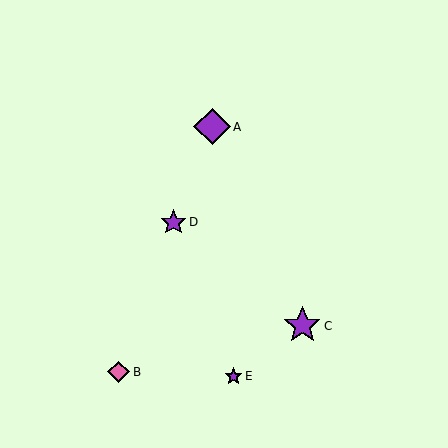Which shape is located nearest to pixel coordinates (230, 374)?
The purple star (labeled E) at (234, 376) is nearest to that location.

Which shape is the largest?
The purple star (labeled C) is the largest.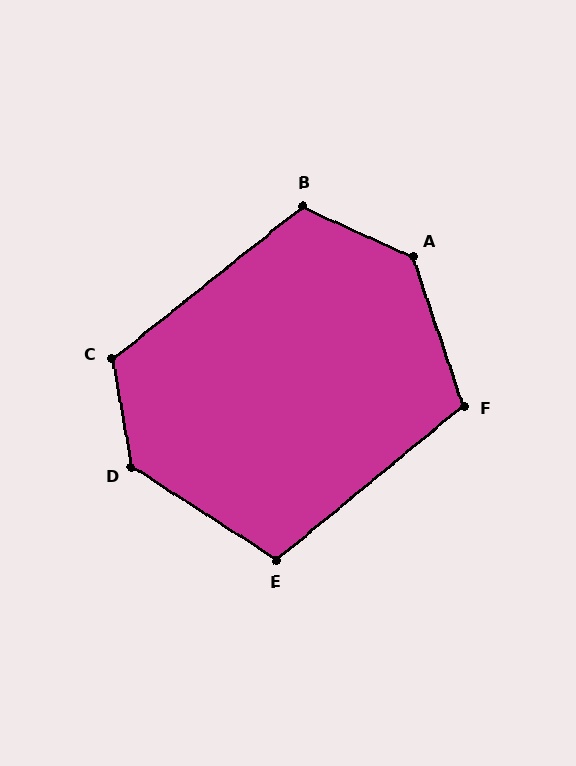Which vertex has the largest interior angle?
A, at approximately 134 degrees.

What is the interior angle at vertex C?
Approximately 119 degrees (obtuse).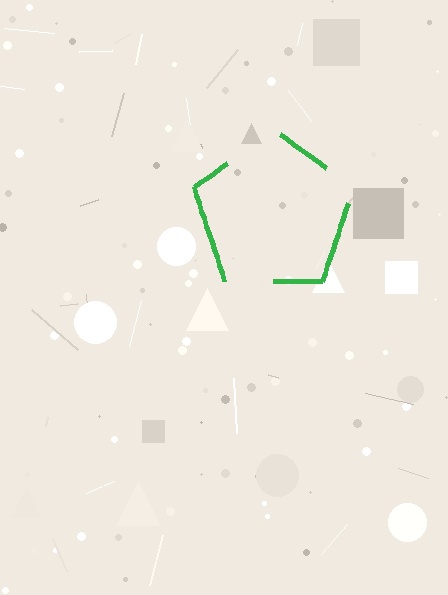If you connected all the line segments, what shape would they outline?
They would outline a pentagon.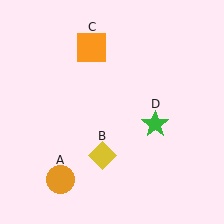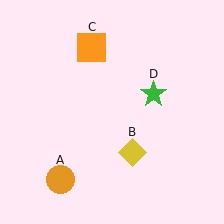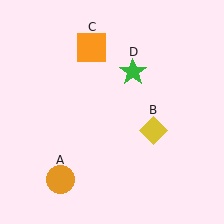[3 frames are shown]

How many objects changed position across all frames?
2 objects changed position: yellow diamond (object B), green star (object D).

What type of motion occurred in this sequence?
The yellow diamond (object B), green star (object D) rotated counterclockwise around the center of the scene.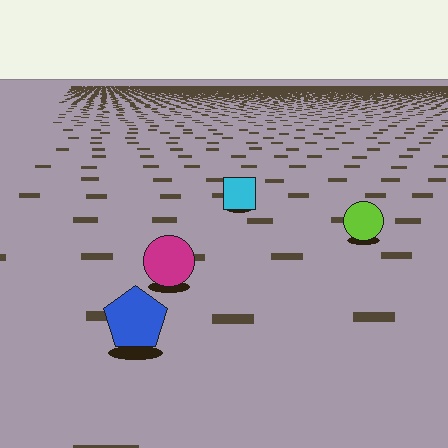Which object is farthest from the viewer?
The cyan square is farthest from the viewer. It appears smaller and the ground texture around it is denser.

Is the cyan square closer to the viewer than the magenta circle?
No. The magenta circle is closer — you can tell from the texture gradient: the ground texture is coarser near it.